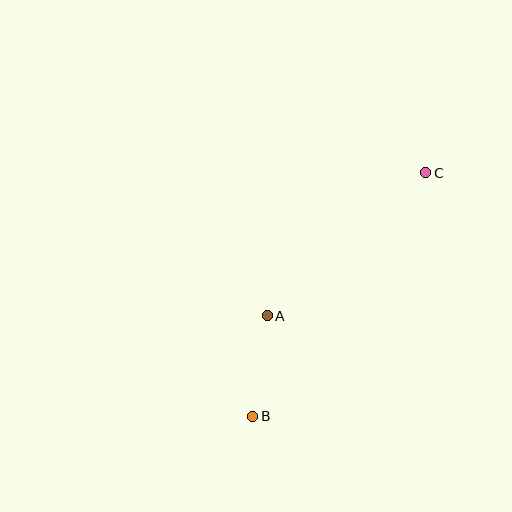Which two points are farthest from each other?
Points B and C are farthest from each other.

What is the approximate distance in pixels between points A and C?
The distance between A and C is approximately 213 pixels.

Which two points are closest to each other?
Points A and B are closest to each other.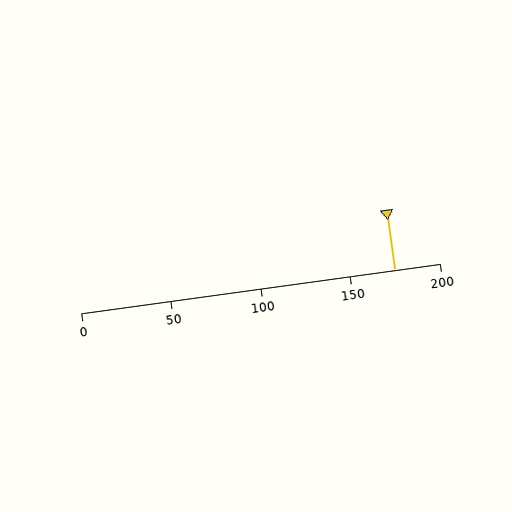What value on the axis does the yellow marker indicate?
The marker indicates approximately 175.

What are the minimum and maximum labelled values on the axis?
The axis runs from 0 to 200.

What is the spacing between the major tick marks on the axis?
The major ticks are spaced 50 apart.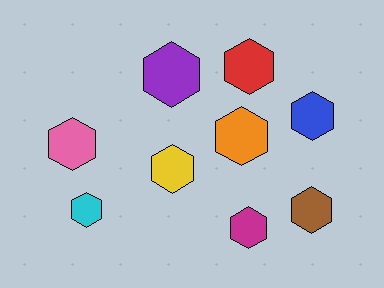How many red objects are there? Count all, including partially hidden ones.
There is 1 red object.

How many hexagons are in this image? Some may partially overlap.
There are 9 hexagons.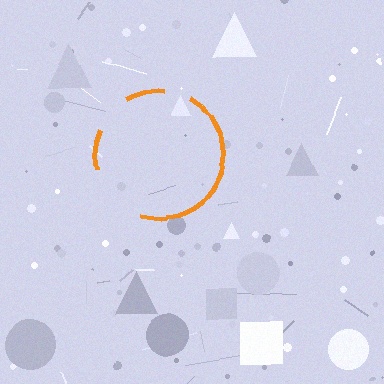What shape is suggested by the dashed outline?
The dashed outline suggests a circle.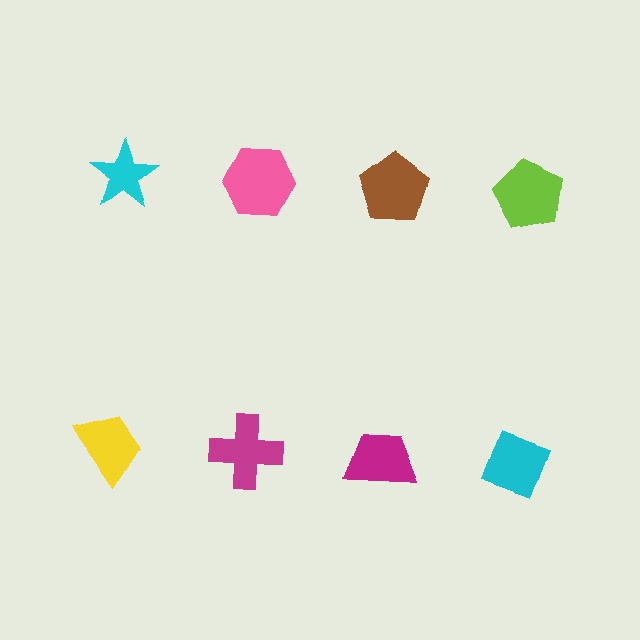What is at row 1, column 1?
A cyan star.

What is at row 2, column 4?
A cyan diamond.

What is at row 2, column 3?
A magenta trapezoid.